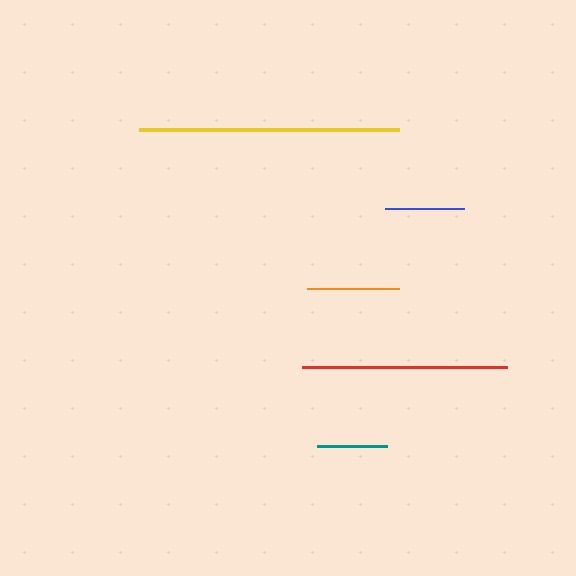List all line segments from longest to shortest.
From longest to shortest: yellow, red, orange, blue, teal.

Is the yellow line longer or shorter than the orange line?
The yellow line is longer than the orange line.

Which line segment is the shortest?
The teal line is the shortest at approximately 70 pixels.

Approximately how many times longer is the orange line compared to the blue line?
The orange line is approximately 1.2 times the length of the blue line.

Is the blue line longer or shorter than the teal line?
The blue line is longer than the teal line.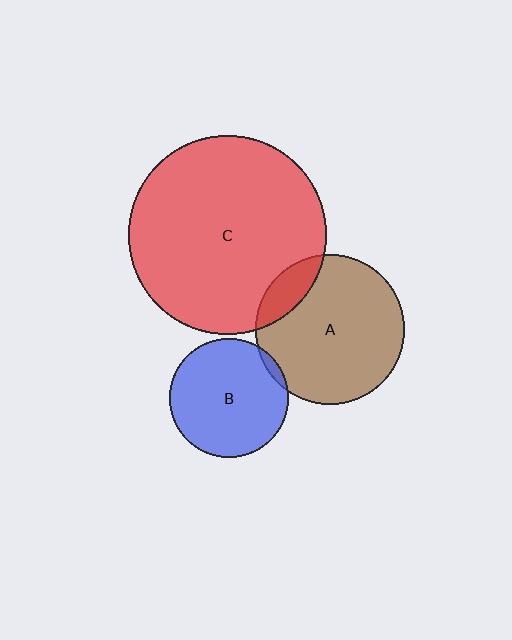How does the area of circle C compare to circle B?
Approximately 2.8 times.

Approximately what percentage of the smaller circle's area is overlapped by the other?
Approximately 15%.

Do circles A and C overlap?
Yes.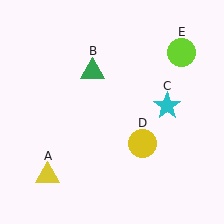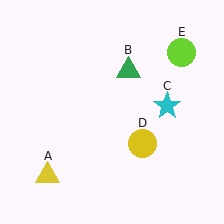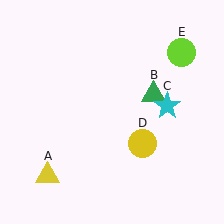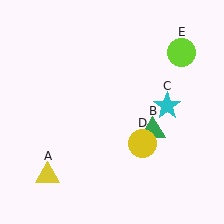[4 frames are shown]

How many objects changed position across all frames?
1 object changed position: green triangle (object B).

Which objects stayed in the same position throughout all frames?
Yellow triangle (object A) and cyan star (object C) and yellow circle (object D) and lime circle (object E) remained stationary.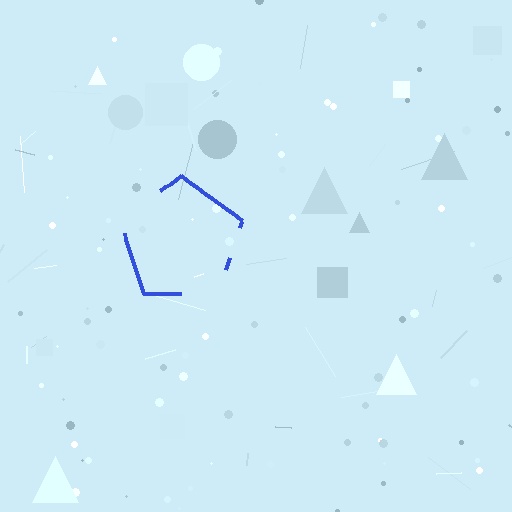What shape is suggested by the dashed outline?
The dashed outline suggests a pentagon.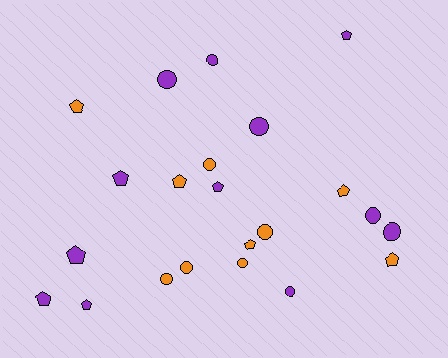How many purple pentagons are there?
There are 6 purple pentagons.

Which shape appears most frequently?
Circle, with 11 objects.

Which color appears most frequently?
Purple, with 12 objects.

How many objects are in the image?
There are 22 objects.